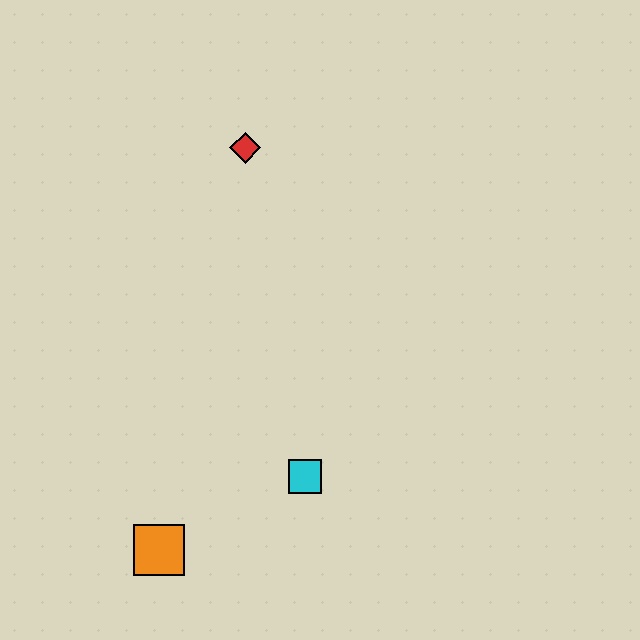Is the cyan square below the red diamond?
Yes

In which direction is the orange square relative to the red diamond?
The orange square is below the red diamond.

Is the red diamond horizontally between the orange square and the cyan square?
Yes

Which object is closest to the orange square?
The cyan square is closest to the orange square.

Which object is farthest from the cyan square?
The red diamond is farthest from the cyan square.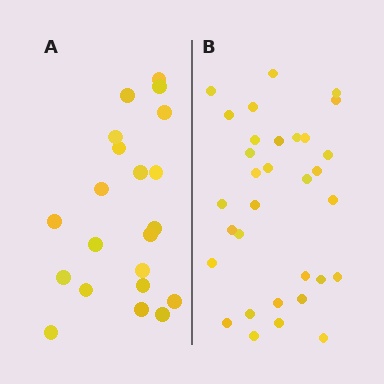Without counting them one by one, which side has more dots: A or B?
Region B (the right region) has more dots.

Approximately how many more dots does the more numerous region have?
Region B has roughly 12 or so more dots than region A.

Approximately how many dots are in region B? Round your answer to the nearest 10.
About 30 dots. (The exact count is 32, which rounds to 30.)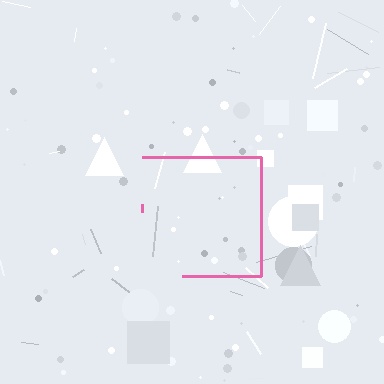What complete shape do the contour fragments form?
The contour fragments form a square.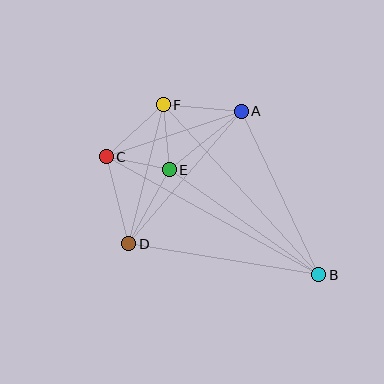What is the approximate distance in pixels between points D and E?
The distance between D and E is approximately 84 pixels.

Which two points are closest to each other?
Points C and E are closest to each other.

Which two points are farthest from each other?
Points B and C are farthest from each other.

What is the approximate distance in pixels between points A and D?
The distance between A and D is approximately 174 pixels.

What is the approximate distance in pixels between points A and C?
The distance between A and C is approximately 142 pixels.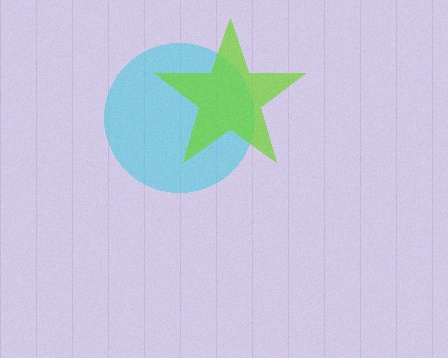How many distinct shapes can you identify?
There are 2 distinct shapes: a cyan circle, a lime star.